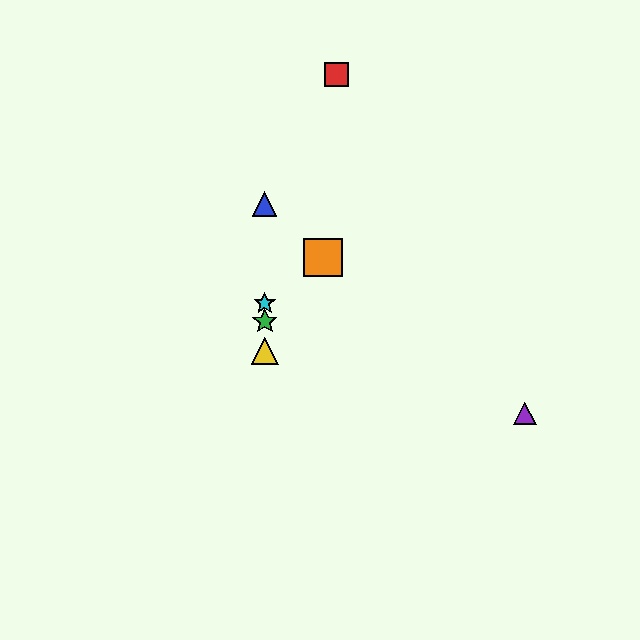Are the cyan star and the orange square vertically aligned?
No, the cyan star is at x≈265 and the orange square is at x≈323.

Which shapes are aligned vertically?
The blue triangle, the green star, the yellow triangle, the cyan star are aligned vertically.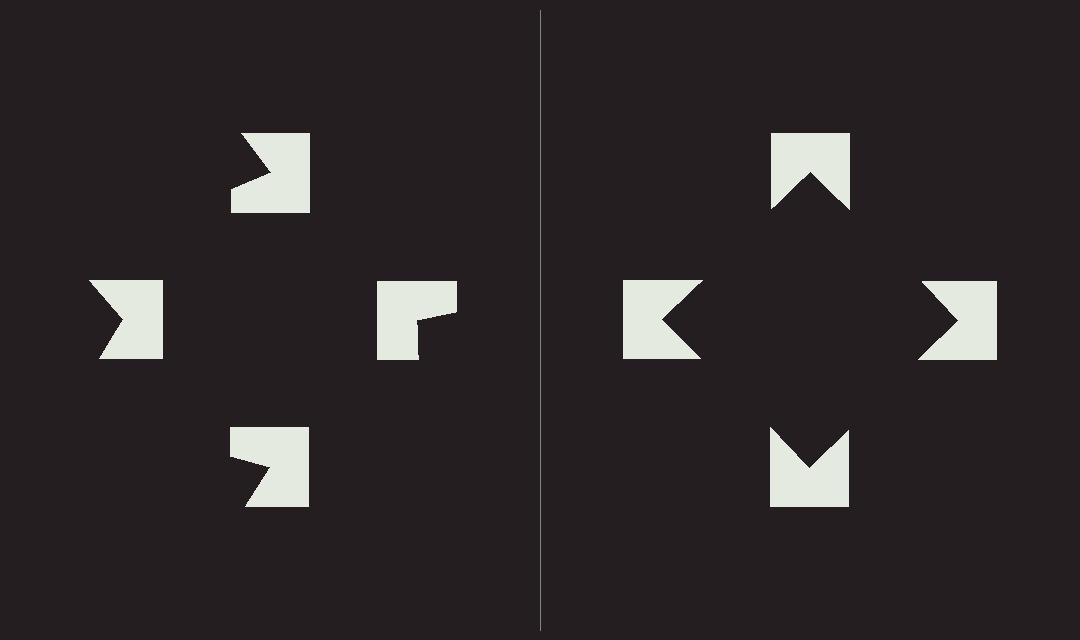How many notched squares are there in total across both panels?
8 — 4 on each side.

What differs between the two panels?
The notched squares are positioned identically on both sides; only the wedge orientations differ. On the right they align to a square; on the left they are misaligned.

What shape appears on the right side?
An illusory square.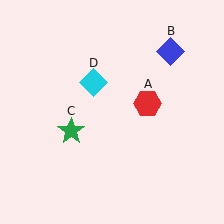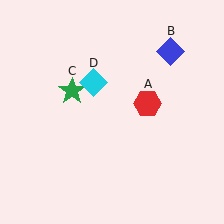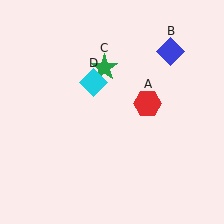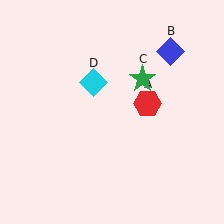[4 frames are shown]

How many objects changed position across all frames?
1 object changed position: green star (object C).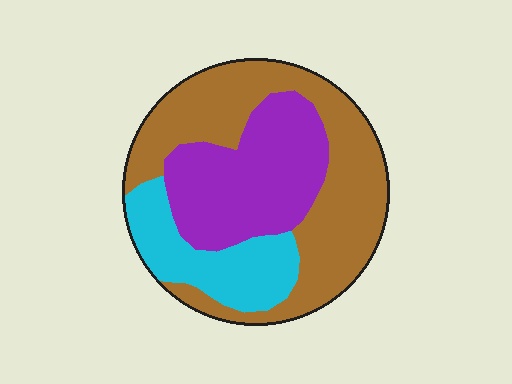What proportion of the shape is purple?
Purple takes up about one third (1/3) of the shape.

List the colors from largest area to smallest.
From largest to smallest: brown, purple, cyan.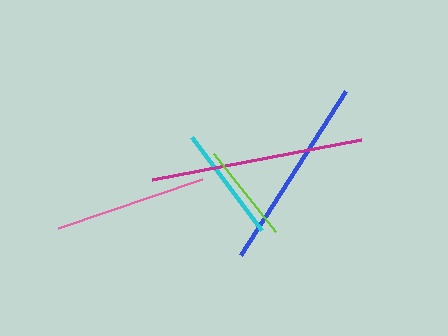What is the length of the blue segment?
The blue segment is approximately 195 pixels long.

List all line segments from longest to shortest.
From longest to shortest: magenta, blue, pink, cyan, lime.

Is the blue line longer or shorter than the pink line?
The blue line is longer than the pink line.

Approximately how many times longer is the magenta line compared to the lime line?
The magenta line is approximately 2.1 times the length of the lime line.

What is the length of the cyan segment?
The cyan segment is approximately 116 pixels long.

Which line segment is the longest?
The magenta line is the longest at approximately 213 pixels.